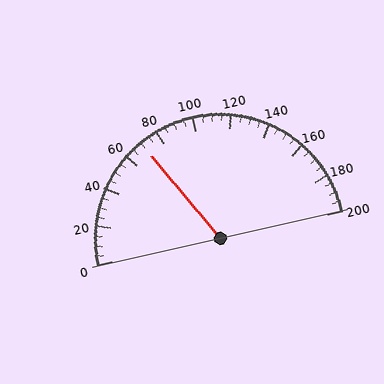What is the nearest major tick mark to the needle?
The nearest major tick mark is 80.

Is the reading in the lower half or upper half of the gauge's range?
The reading is in the lower half of the range (0 to 200).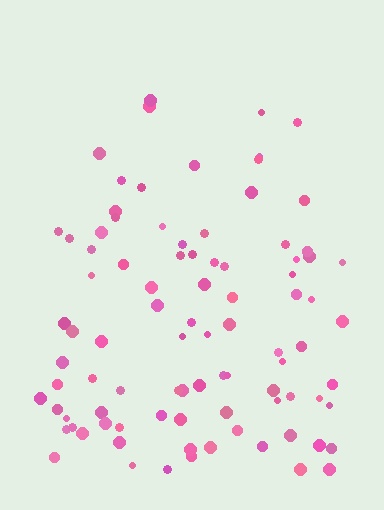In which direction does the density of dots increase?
From top to bottom, with the bottom side densest.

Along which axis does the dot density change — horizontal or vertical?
Vertical.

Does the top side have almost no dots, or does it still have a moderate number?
Still a moderate number, just noticeably fewer than the bottom.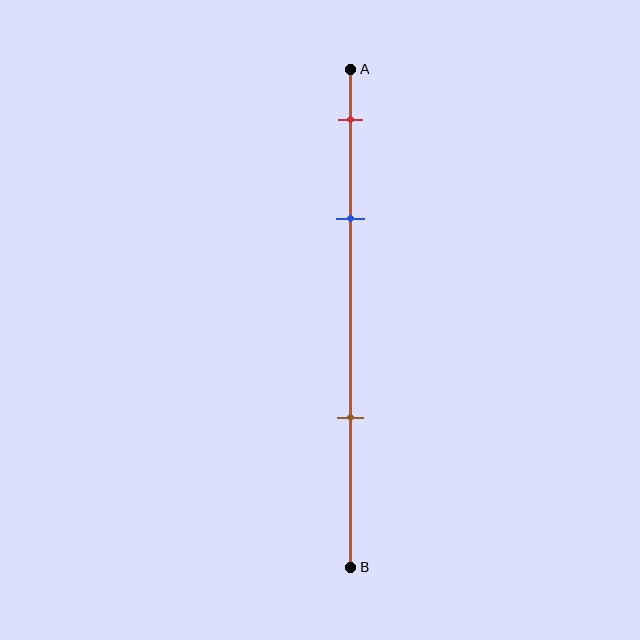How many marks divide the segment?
There are 3 marks dividing the segment.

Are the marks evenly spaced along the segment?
No, the marks are not evenly spaced.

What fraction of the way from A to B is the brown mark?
The brown mark is approximately 70% (0.7) of the way from A to B.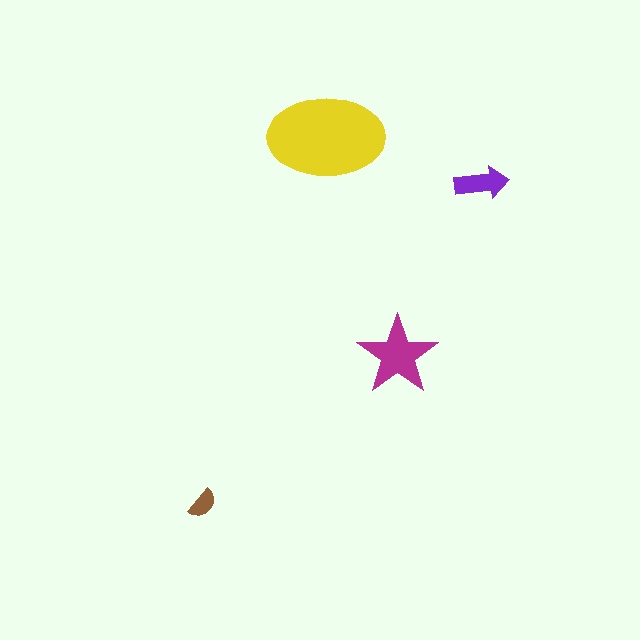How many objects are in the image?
There are 4 objects in the image.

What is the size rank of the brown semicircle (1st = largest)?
4th.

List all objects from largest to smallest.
The yellow ellipse, the magenta star, the purple arrow, the brown semicircle.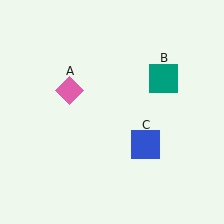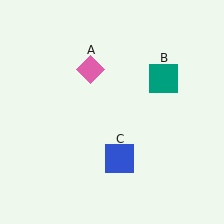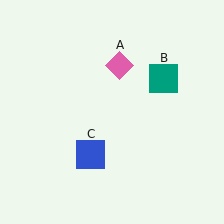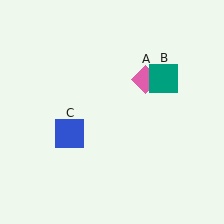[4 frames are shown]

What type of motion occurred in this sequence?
The pink diamond (object A), blue square (object C) rotated clockwise around the center of the scene.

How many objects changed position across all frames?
2 objects changed position: pink diamond (object A), blue square (object C).